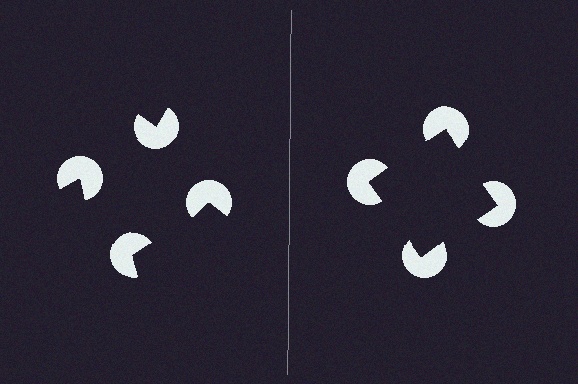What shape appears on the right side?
An illusory square.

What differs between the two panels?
The pac-man discs are positioned identically on both sides; only the wedge orientations differ. On the right they align to a square; on the left they are misaligned.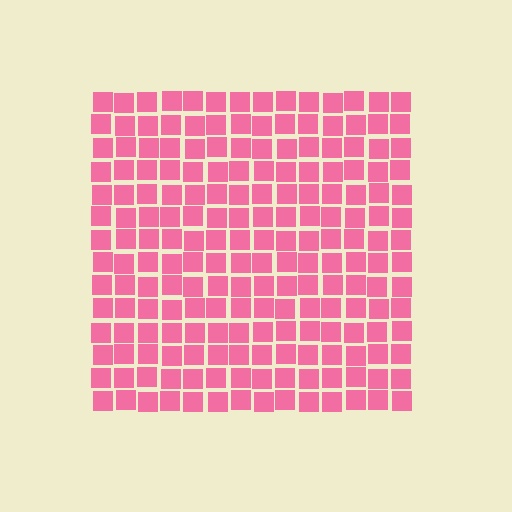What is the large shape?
The large shape is a square.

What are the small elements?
The small elements are squares.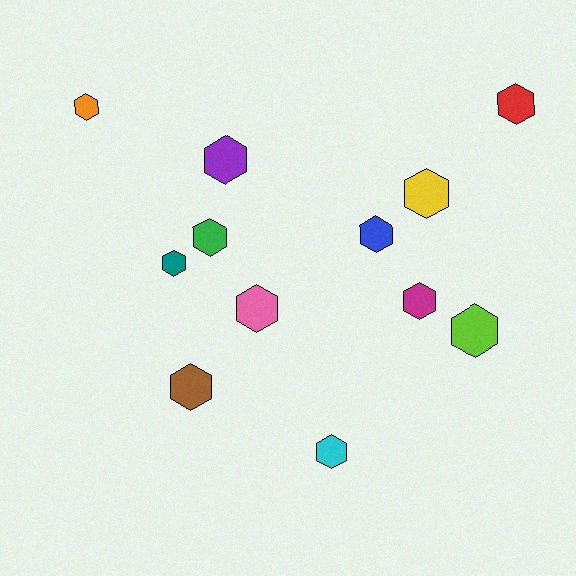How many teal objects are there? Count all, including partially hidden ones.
There is 1 teal object.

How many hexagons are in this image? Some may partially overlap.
There are 12 hexagons.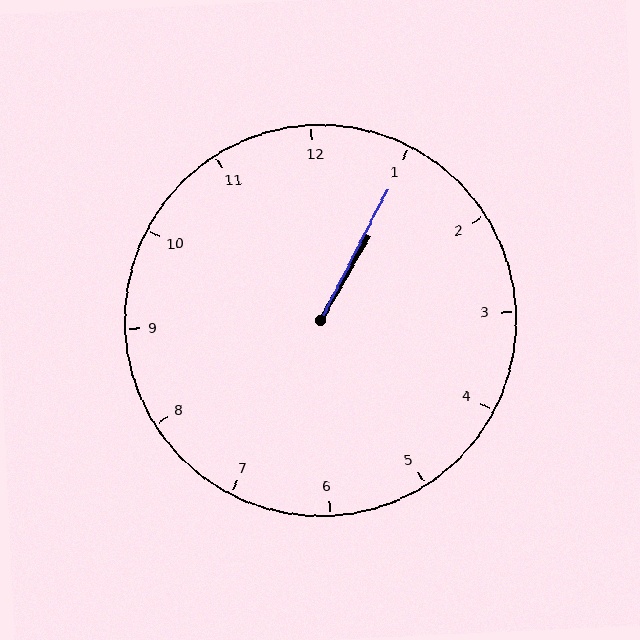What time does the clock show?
1:05.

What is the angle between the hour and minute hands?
Approximately 2 degrees.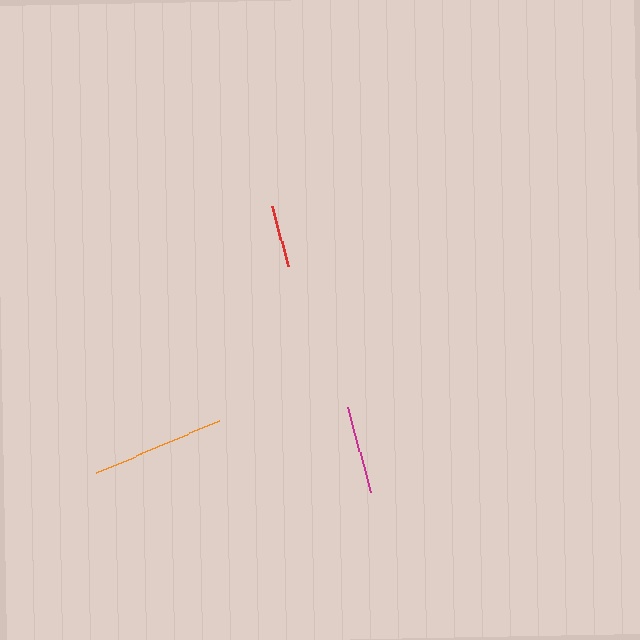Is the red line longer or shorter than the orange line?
The orange line is longer than the red line.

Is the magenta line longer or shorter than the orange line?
The orange line is longer than the magenta line.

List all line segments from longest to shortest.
From longest to shortest: orange, magenta, red.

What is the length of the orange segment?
The orange segment is approximately 134 pixels long.